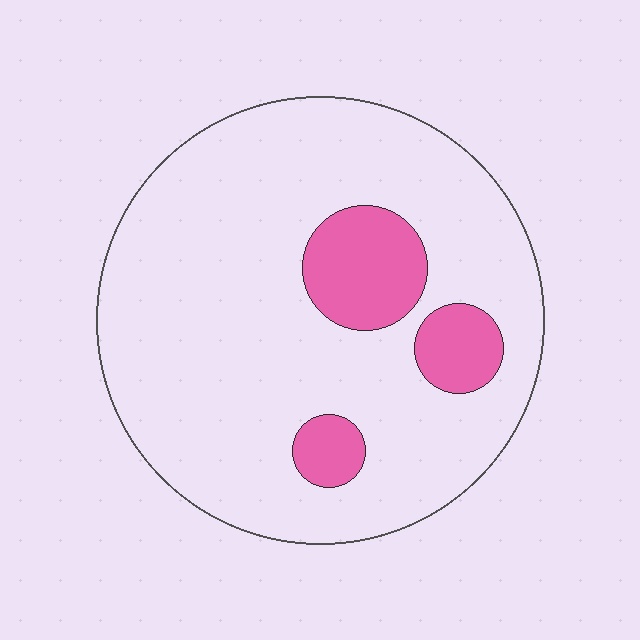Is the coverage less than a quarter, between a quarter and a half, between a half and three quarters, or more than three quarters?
Less than a quarter.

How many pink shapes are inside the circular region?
3.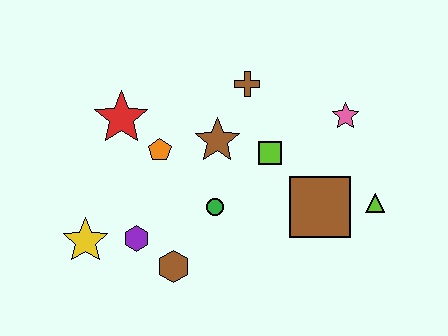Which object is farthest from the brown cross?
The yellow star is farthest from the brown cross.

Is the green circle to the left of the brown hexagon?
No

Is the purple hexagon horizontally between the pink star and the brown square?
No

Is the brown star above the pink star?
No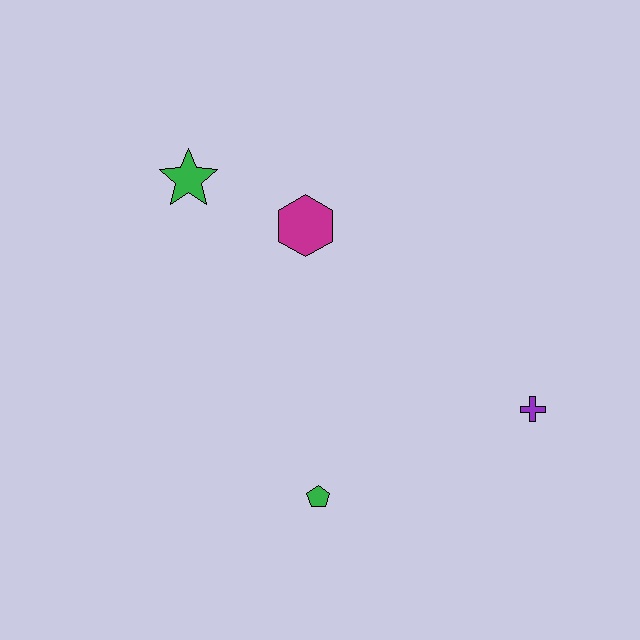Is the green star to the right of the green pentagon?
No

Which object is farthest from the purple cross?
The green star is farthest from the purple cross.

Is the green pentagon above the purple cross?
No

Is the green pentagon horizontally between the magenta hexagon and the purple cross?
Yes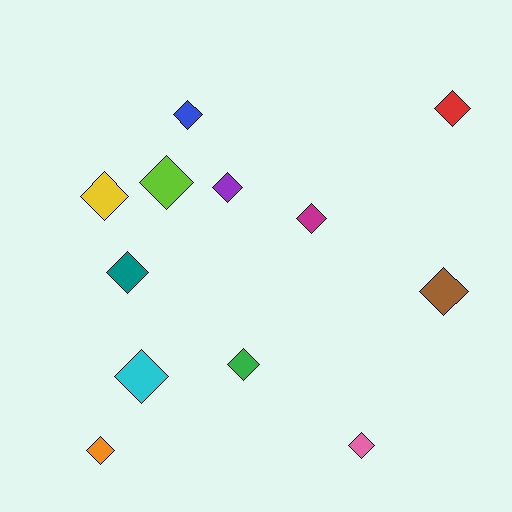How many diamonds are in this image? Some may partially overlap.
There are 12 diamonds.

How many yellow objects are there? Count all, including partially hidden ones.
There is 1 yellow object.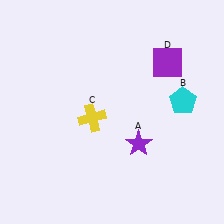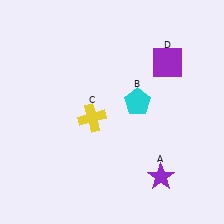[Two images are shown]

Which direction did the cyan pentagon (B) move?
The cyan pentagon (B) moved left.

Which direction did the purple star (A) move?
The purple star (A) moved down.